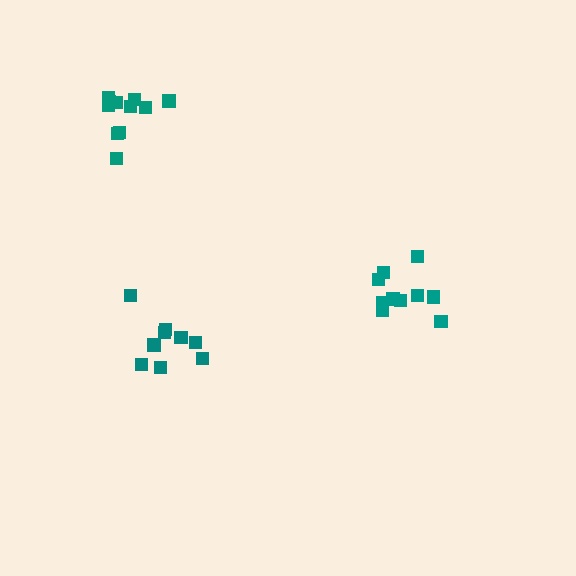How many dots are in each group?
Group 1: 11 dots, Group 2: 10 dots, Group 3: 9 dots (30 total).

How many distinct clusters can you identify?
There are 3 distinct clusters.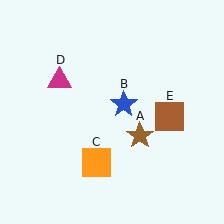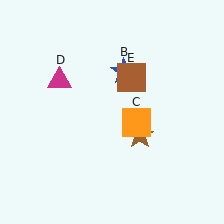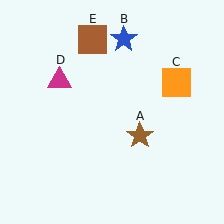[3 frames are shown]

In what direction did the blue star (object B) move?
The blue star (object B) moved up.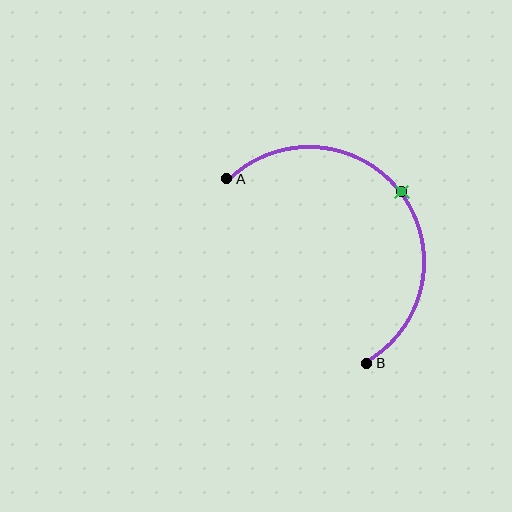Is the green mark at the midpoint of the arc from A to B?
Yes. The green mark lies on the arc at equal arc-length from both A and B — it is the arc midpoint.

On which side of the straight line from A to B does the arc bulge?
The arc bulges above and to the right of the straight line connecting A and B.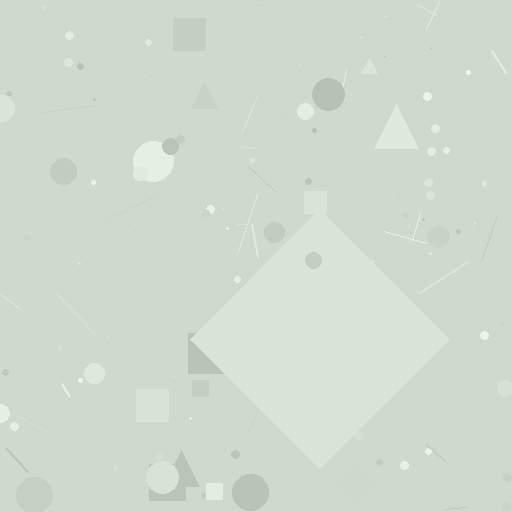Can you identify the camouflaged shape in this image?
The camouflaged shape is a diamond.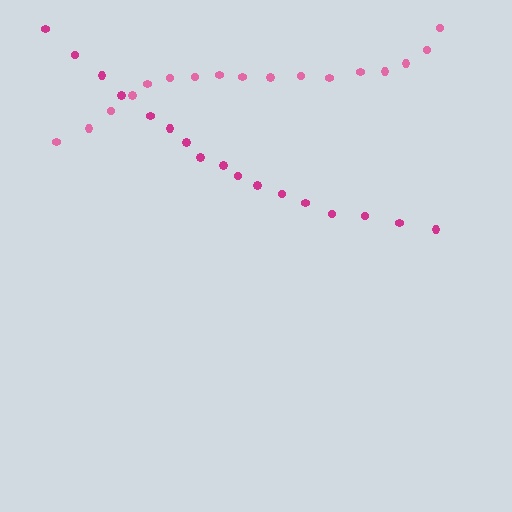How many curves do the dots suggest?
There are 2 distinct paths.